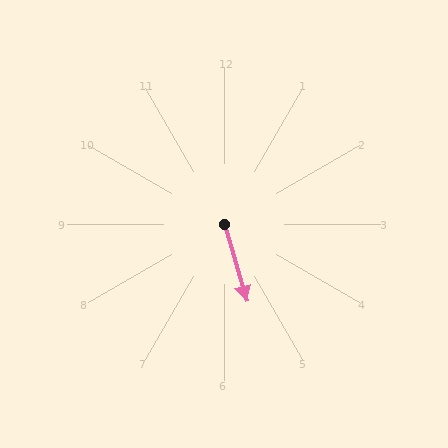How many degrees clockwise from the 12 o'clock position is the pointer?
Approximately 163 degrees.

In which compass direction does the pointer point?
South.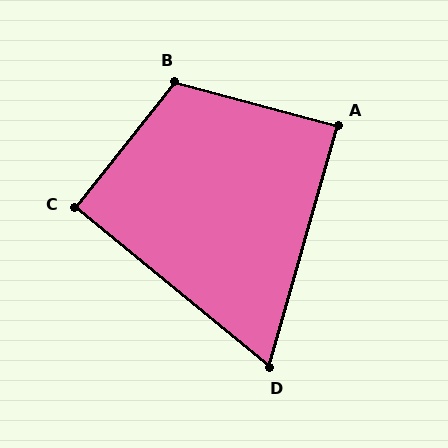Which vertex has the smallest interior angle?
D, at approximately 66 degrees.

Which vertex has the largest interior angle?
B, at approximately 114 degrees.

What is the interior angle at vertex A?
Approximately 89 degrees (approximately right).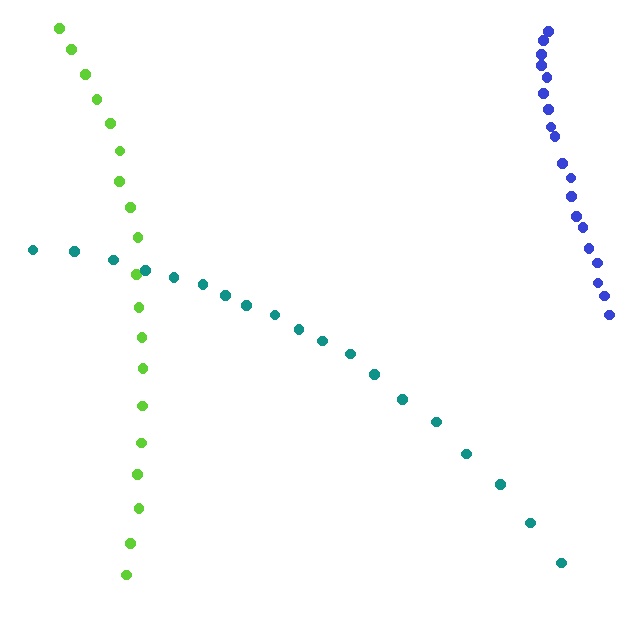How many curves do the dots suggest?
There are 3 distinct paths.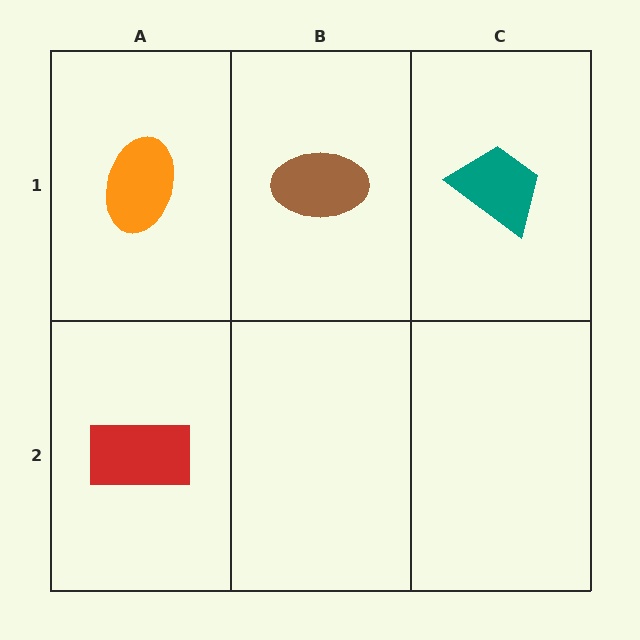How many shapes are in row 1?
3 shapes.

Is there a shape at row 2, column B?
No, that cell is empty.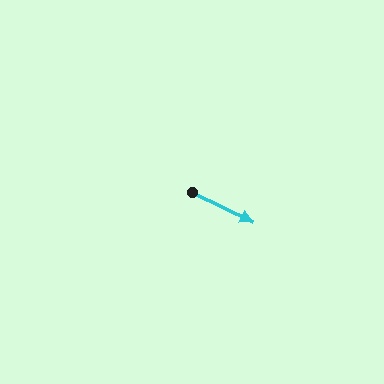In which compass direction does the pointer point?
Southeast.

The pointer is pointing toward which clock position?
Roughly 4 o'clock.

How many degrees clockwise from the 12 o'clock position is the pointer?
Approximately 116 degrees.